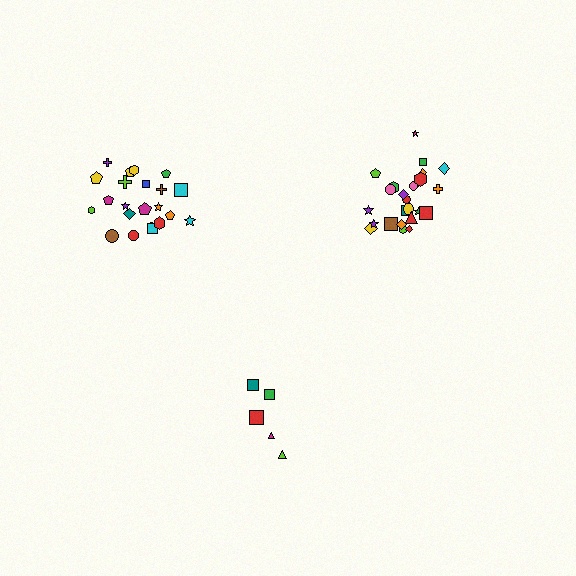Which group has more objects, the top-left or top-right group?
The top-right group.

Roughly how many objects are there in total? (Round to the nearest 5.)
Roughly 50 objects in total.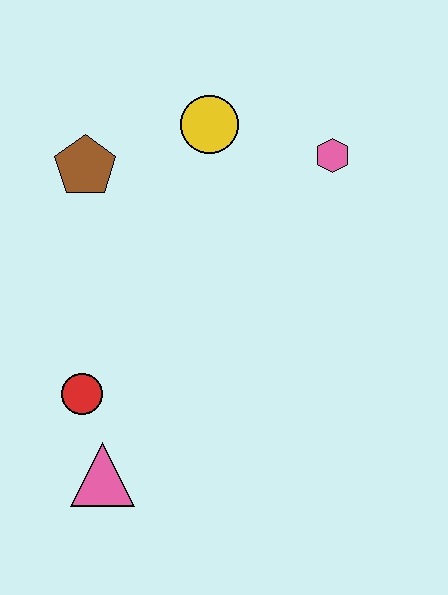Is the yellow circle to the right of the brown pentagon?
Yes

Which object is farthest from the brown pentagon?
The pink triangle is farthest from the brown pentagon.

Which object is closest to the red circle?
The pink triangle is closest to the red circle.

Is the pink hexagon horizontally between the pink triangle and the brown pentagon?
No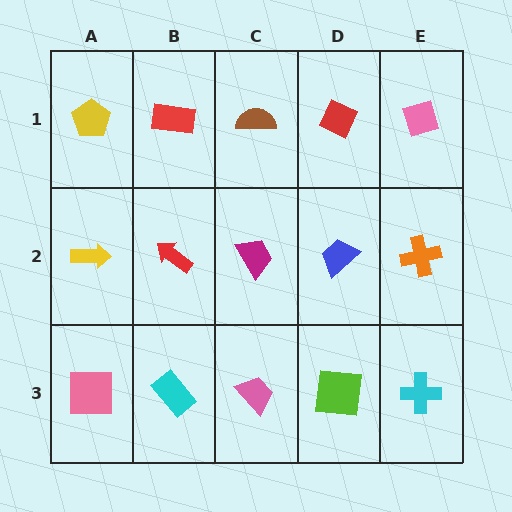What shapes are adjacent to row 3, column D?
A blue trapezoid (row 2, column D), a pink trapezoid (row 3, column C), a cyan cross (row 3, column E).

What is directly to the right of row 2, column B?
A magenta trapezoid.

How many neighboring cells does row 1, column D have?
3.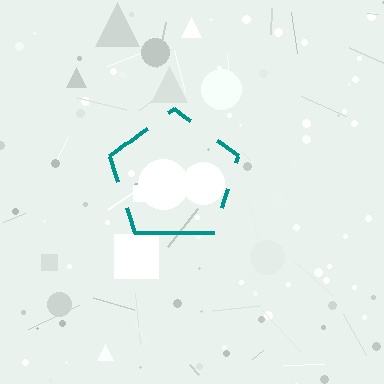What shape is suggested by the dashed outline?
The dashed outline suggests a pentagon.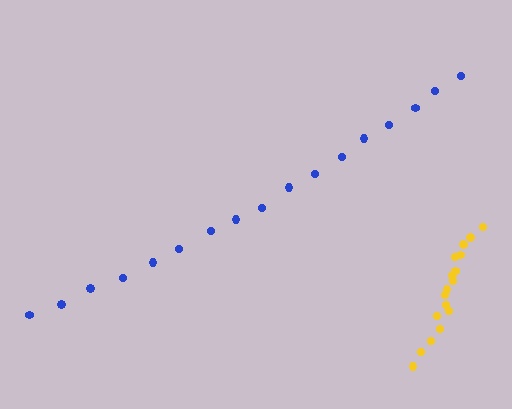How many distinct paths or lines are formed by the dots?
There are 2 distinct paths.